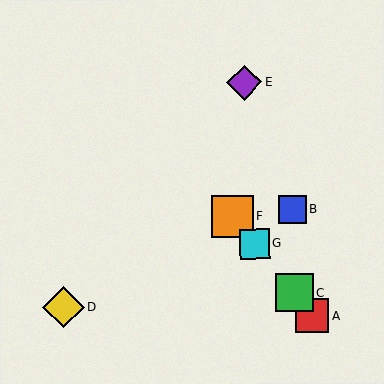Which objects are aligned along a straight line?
Objects A, C, F, G are aligned along a straight line.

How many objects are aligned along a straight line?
4 objects (A, C, F, G) are aligned along a straight line.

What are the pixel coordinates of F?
Object F is at (233, 216).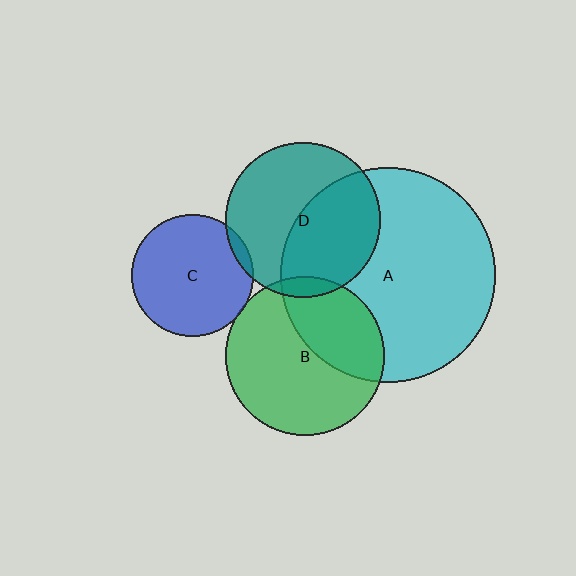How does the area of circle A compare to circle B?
Approximately 1.8 times.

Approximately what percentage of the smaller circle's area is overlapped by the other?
Approximately 5%.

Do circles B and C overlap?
Yes.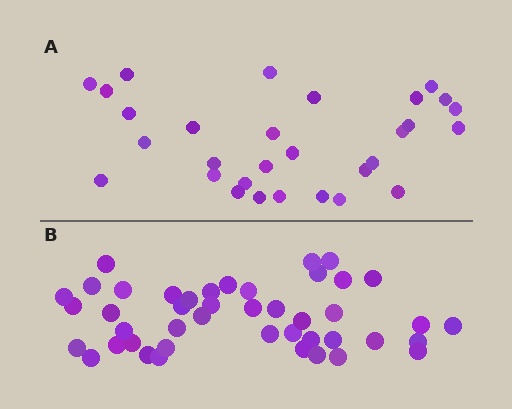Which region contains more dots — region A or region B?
Region B (the bottom region) has more dots.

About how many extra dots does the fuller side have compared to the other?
Region B has approximately 15 more dots than region A.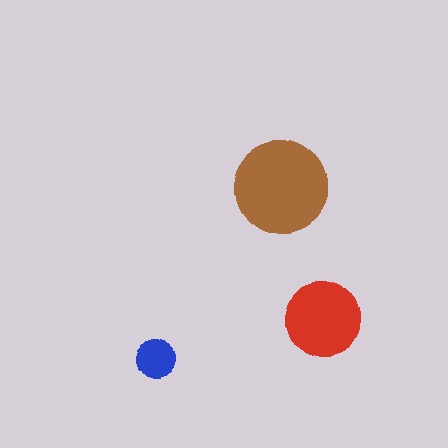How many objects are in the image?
There are 3 objects in the image.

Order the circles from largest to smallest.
the brown one, the red one, the blue one.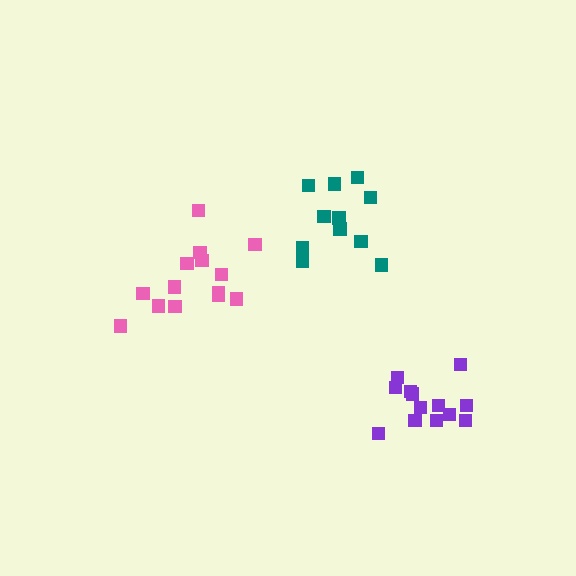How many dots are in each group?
Group 1: 13 dots, Group 2: 14 dots, Group 3: 11 dots (38 total).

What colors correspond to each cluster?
The clusters are colored: purple, pink, teal.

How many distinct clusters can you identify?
There are 3 distinct clusters.